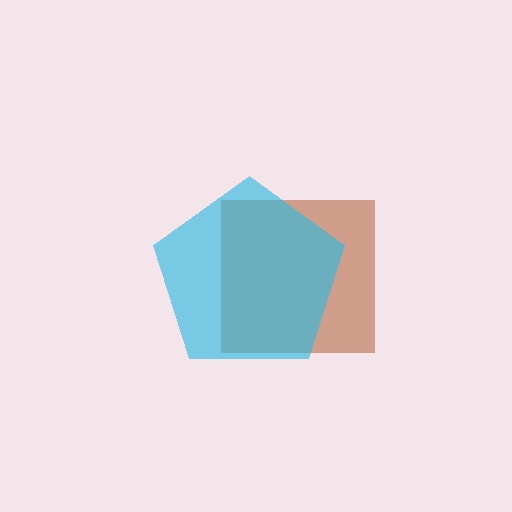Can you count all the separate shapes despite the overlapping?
Yes, there are 2 separate shapes.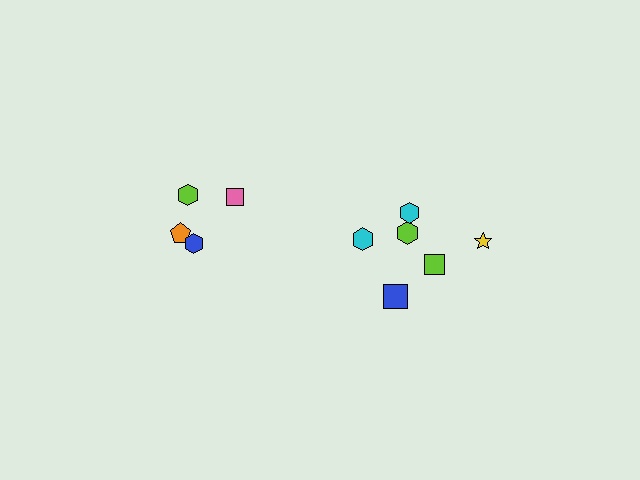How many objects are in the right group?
There are 6 objects.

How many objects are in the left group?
There are 4 objects.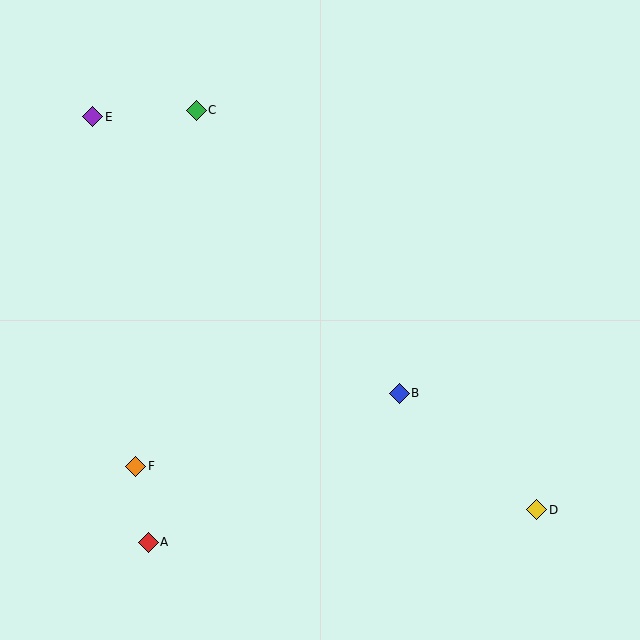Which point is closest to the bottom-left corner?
Point A is closest to the bottom-left corner.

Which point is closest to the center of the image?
Point B at (399, 393) is closest to the center.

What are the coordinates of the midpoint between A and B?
The midpoint between A and B is at (274, 468).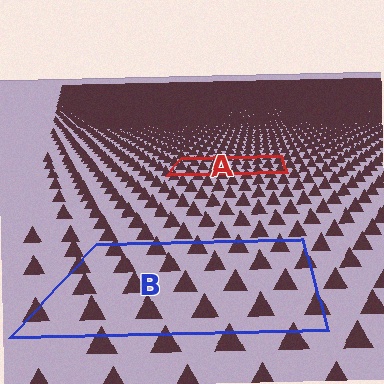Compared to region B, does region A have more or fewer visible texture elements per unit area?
Region A has more texture elements per unit area — they are packed more densely because it is farther away.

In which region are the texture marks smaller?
The texture marks are smaller in region A, because it is farther away.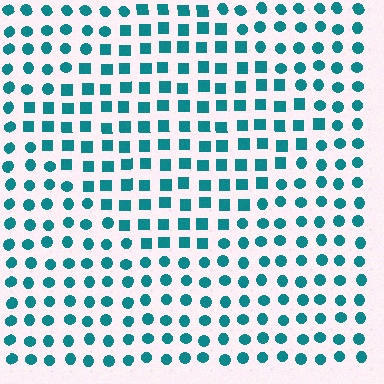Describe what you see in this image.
The image is filled with small teal elements arranged in a uniform grid. A diamond-shaped region contains squares, while the surrounding area contains circles. The boundary is defined purely by the change in element shape.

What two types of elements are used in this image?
The image uses squares inside the diamond region and circles outside it.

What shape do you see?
I see a diamond.